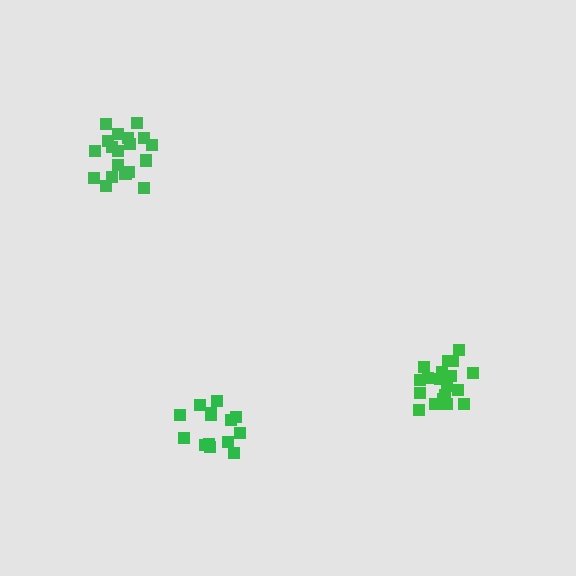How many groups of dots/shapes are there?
There are 3 groups.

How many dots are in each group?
Group 1: 14 dots, Group 2: 19 dots, Group 3: 19 dots (52 total).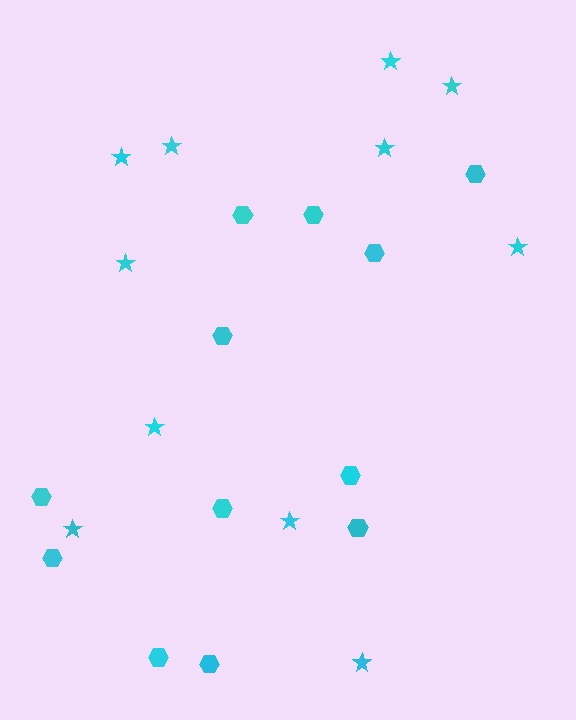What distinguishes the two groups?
There are 2 groups: one group of stars (11) and one group of hexagons (12).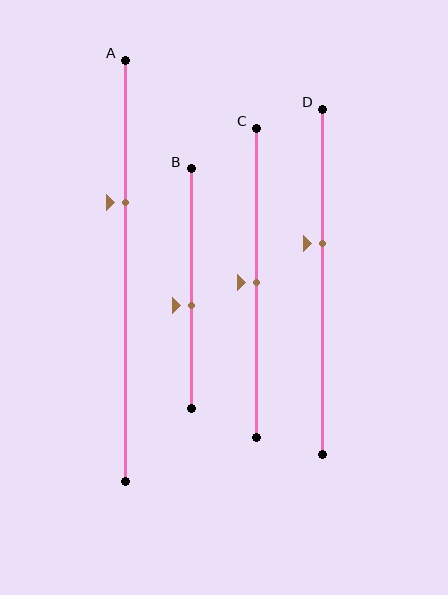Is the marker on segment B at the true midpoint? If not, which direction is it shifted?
No, the marker on segment B is shifted downward by about 7% of the segment length.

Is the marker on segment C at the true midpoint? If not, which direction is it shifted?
Yes, the marker on segment C is at the true midpoint.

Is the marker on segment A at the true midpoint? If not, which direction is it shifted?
No, the marker on segment A is shifted upward by about 16% of the segment length.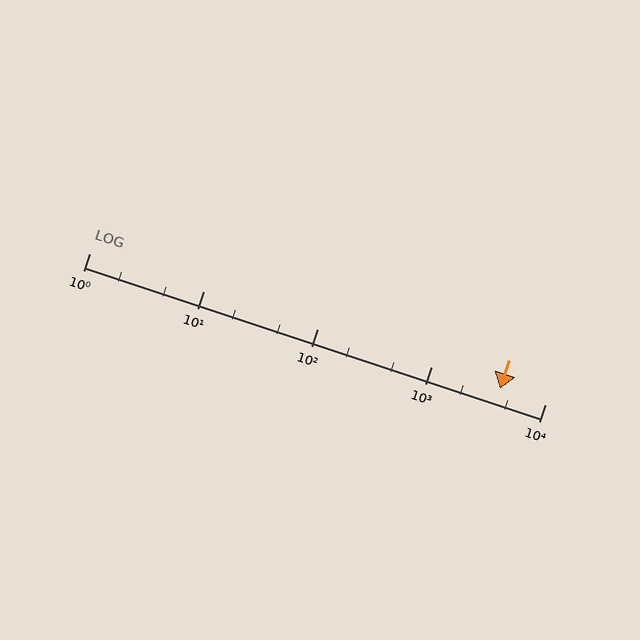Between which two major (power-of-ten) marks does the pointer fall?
The pointer is between 1000 and 10000.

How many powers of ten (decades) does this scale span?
The scale spans 4 decades, from 1 to 10000.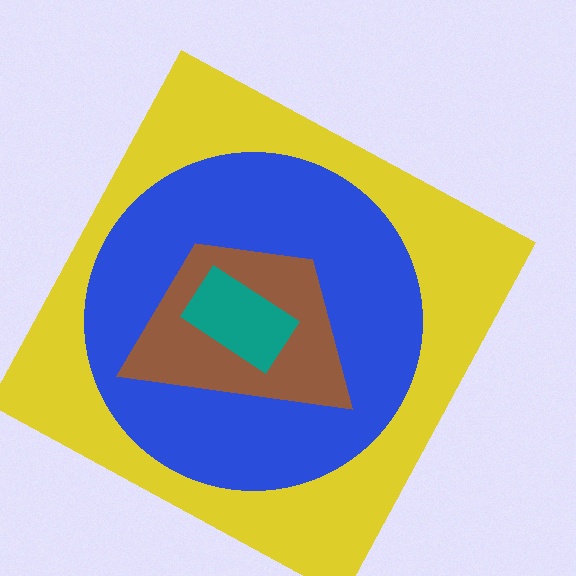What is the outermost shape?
The yellow square.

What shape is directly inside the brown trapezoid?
The teal rectangle.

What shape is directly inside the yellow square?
The blue circle.